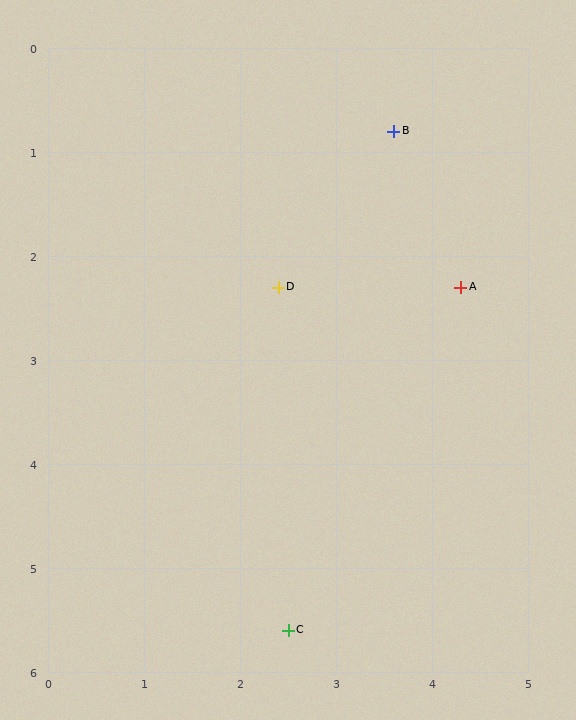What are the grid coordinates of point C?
Point C is at approximately (2.5, 5.6).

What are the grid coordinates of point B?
Point B is at approximately (3.6, 0.8).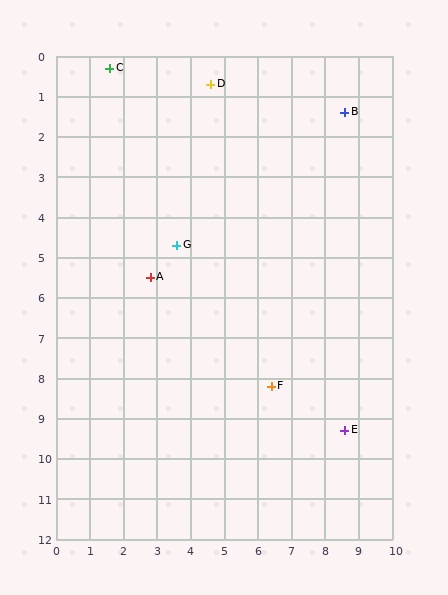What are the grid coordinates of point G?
Point G is at approximately (3.6, 4.7).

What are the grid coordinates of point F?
Point F is at approximately (6.4, 8.2).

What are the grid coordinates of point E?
Point E is at approximately (8.6, 9.3).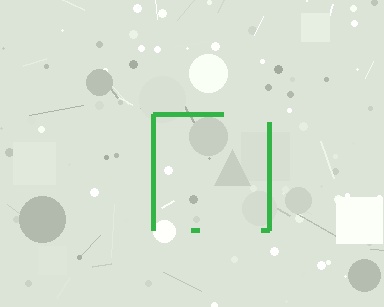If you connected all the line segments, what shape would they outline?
They would outline a square.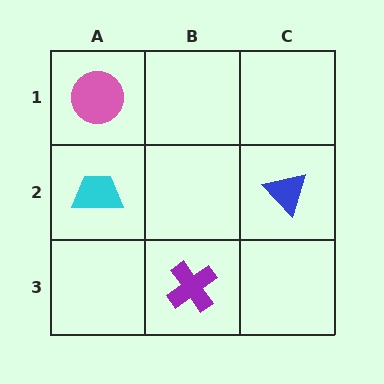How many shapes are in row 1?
1 shape.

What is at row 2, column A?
A cyan trapezoid.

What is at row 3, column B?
A purple cross.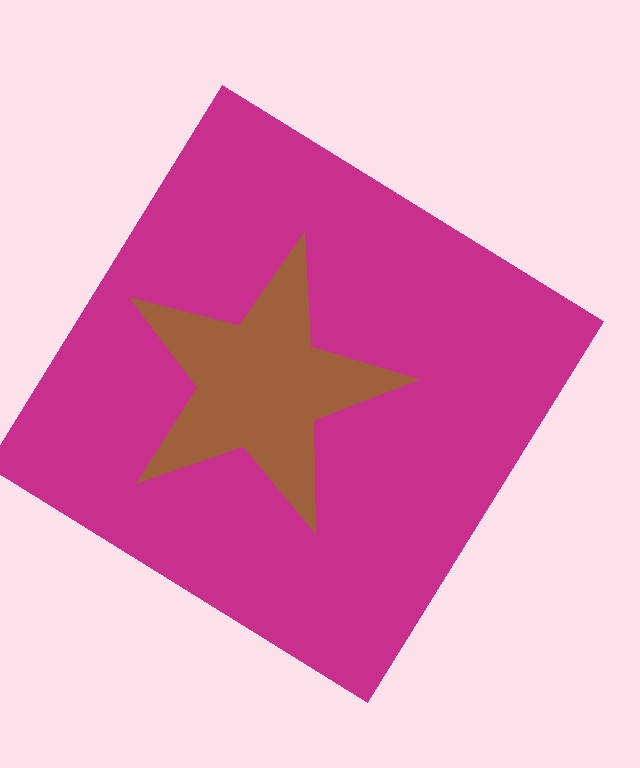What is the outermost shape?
The magenta diamond.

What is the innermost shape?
The brown star.